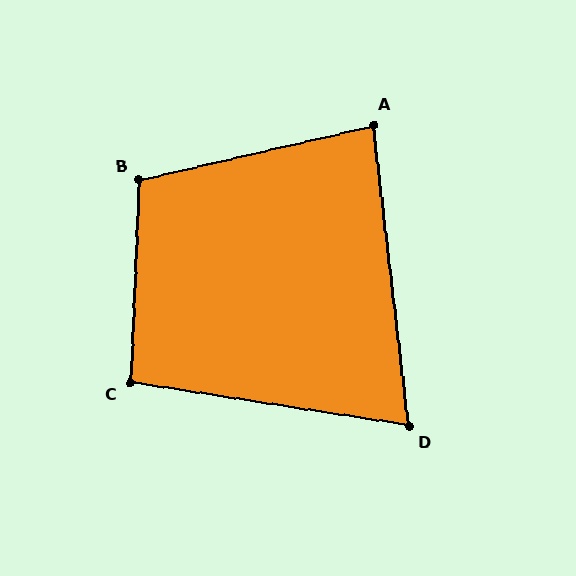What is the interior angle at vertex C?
Approximately 96 degrees (obtuse).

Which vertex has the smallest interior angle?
D, at approximately 74 degrees.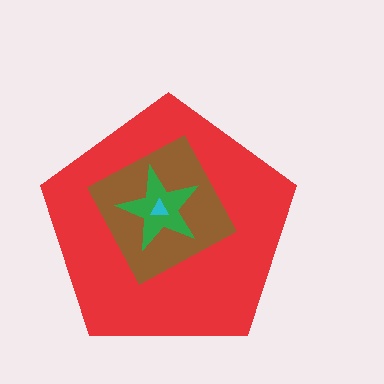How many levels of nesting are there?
4.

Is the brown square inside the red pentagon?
Yes.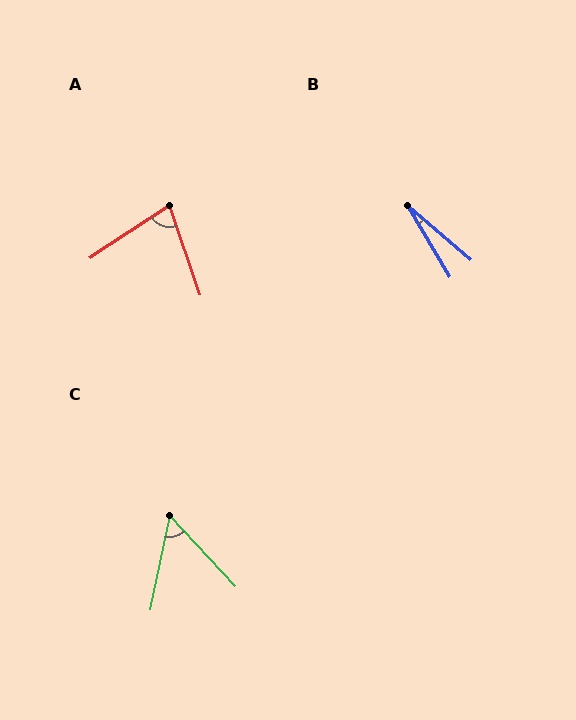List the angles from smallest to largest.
B (19°), C (55°), A (75°).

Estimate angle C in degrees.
Approximately 55 degrees.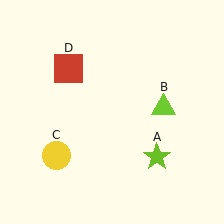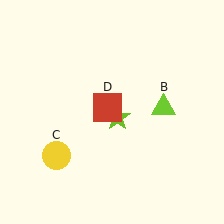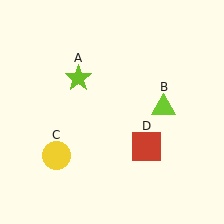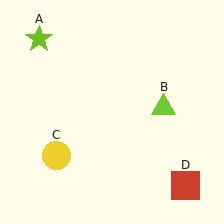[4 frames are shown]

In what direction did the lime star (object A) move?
The lime star (object A) moved up and to the left.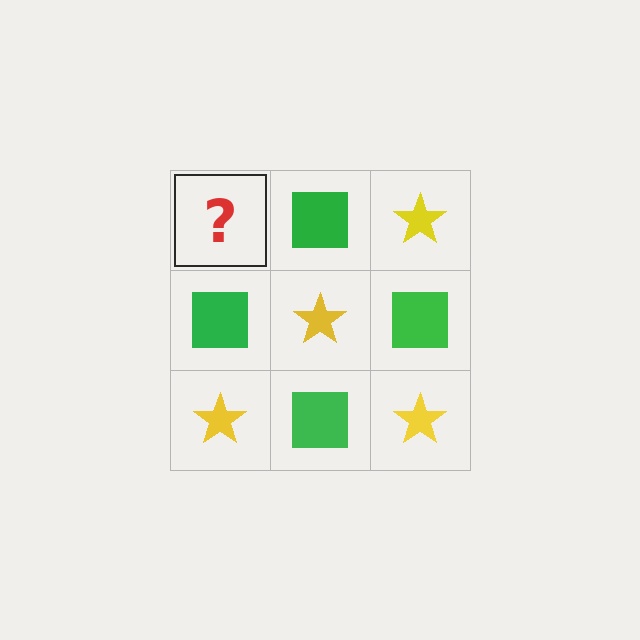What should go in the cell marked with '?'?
The missing cell should contain a yellow star.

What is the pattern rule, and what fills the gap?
The rule is that it alternates yellow star and green square in a checkerboard pattern. The gap should be filled with a yellow star.